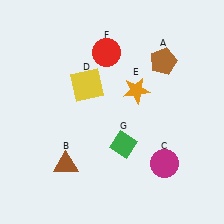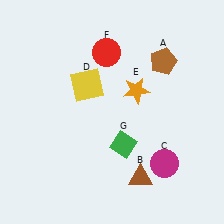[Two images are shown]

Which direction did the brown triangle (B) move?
The brown triangle (B) moved right.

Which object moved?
The brown triangle (B) moved right.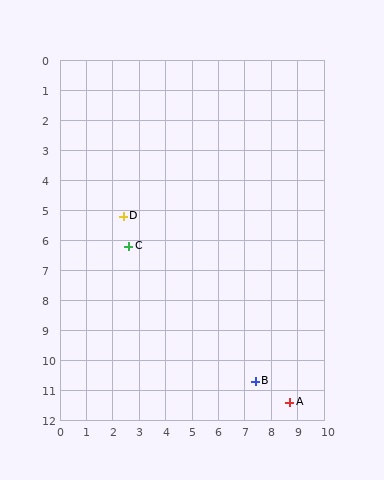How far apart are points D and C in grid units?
Points D and C are about 1.0 grid units apart.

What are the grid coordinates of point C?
Point C is at approximately (2.6, 6.2).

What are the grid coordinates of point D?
Point D is at approximately (2.4, 5.2).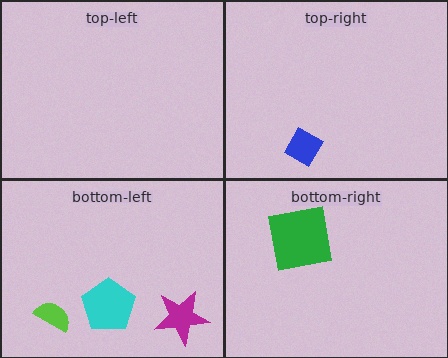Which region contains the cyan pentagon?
The bottom-left region.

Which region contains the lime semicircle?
The bottom-left region.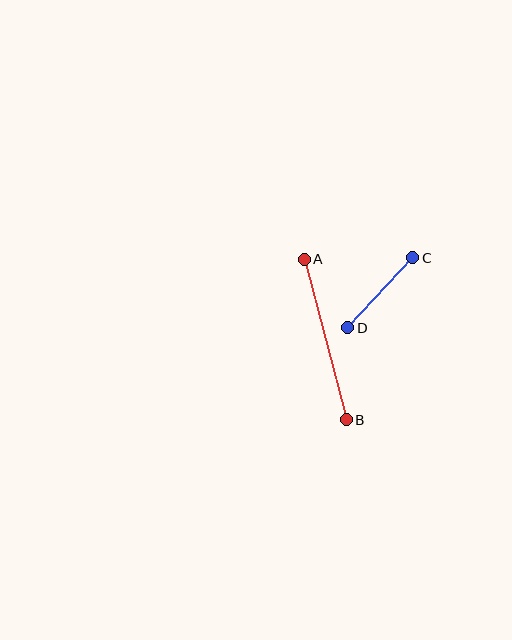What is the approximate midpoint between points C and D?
The midpoint is at approximately (380, 293) pixels.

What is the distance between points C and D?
The distance is approximately 96 pixels.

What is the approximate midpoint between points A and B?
The midpoint is at approximately (325, 339) pixels.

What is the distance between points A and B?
The distance is approximately 166 pixels.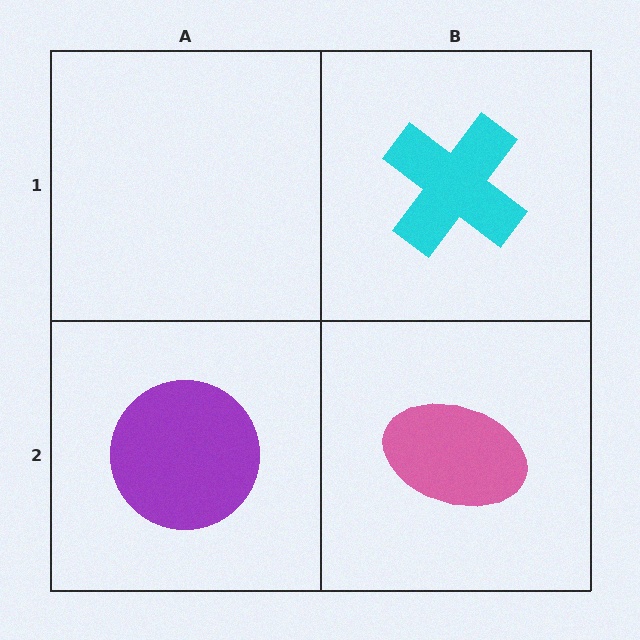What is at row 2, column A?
A purple circle.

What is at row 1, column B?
A cyan cross.